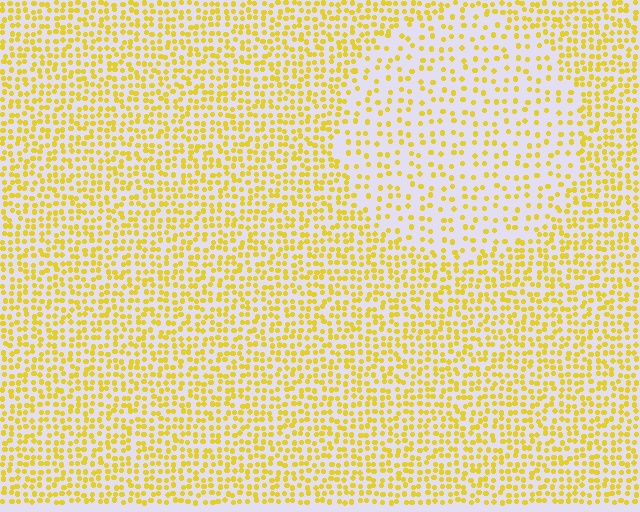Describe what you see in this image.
The image contains small yellow elements arranged at two different densities. A circle-shaped region is visible where the elements are less densely packed than the surrounding area.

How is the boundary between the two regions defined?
The boundary is defined by a change in element density (approximately 2.1x ratio). All elements are the same color, size, and shape.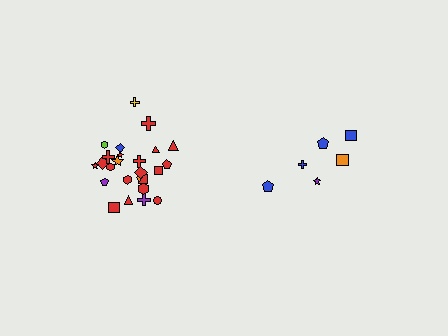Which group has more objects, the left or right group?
The left group.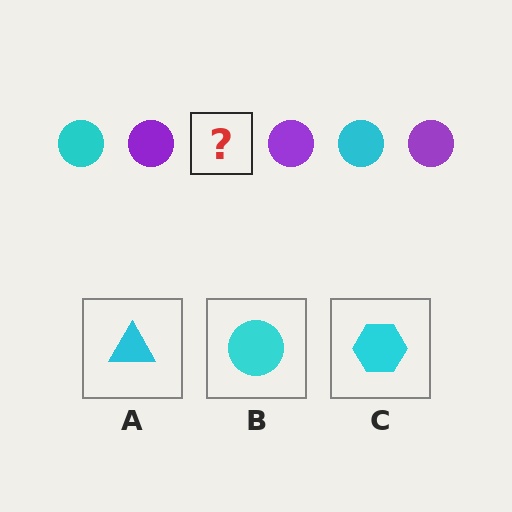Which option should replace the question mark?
Option B.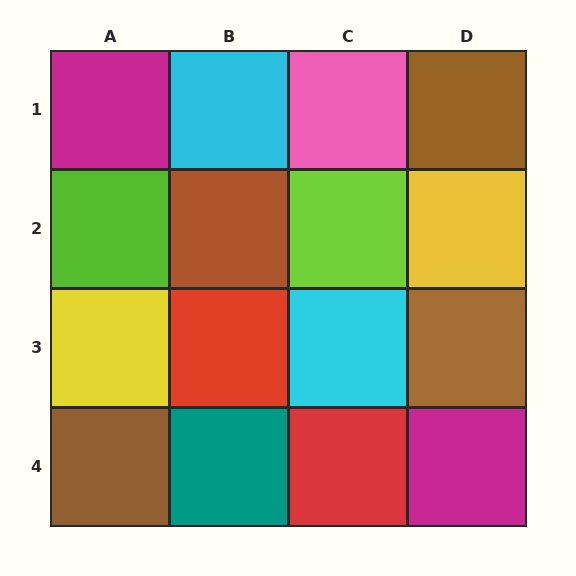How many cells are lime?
2 cells are lime.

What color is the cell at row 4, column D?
Magenta.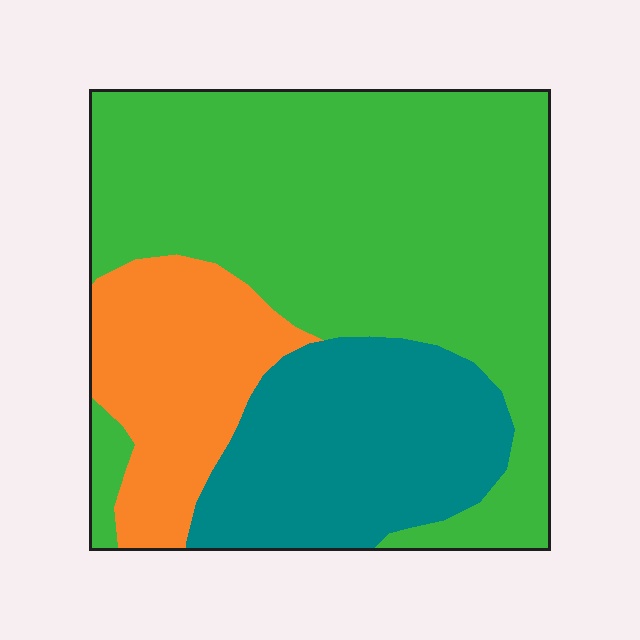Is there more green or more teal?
Green.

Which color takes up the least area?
Orange, at roughly 20%.